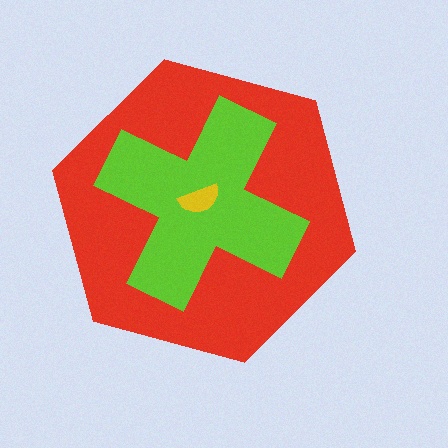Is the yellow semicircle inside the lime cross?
Yes.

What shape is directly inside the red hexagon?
The lime cross.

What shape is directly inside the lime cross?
The yellow semicircle.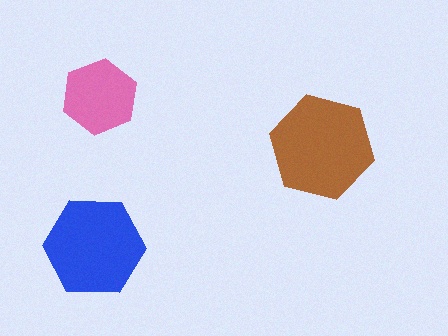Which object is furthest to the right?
The brown hexagon is rightmost.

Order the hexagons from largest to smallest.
the brown one, the blue one, the pink one.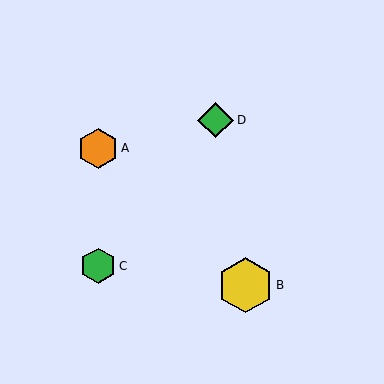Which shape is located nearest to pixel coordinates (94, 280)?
The green hexagon (labeled C) at (98, 266) is nearest to that location.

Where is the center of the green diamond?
The center of the green diamond is at (216, 120).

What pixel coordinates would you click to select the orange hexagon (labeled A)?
Click at (98, 148) to select the orange hexagon A.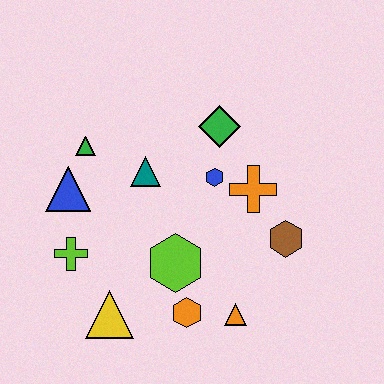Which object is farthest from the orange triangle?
The green triangle is farthest from the orange triangle.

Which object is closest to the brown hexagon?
The orange cross is closest to the brown hexagon.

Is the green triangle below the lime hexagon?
No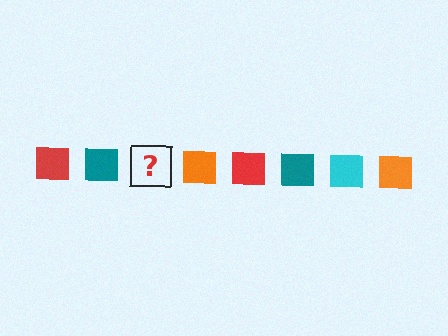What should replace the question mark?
The question mark should be replaced with a cyan square.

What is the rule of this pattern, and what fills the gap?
The rule is that the pattern cycles through red, teal, cyan, orange squares. The gap should be filled with a cyan square.